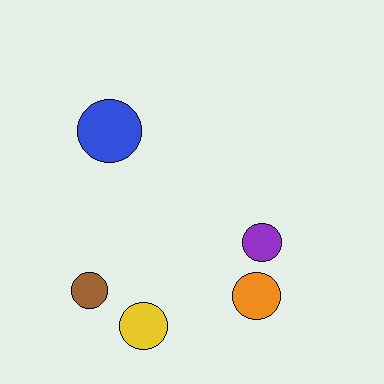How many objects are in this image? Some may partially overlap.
There are 5 objects.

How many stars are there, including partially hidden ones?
There are no stars.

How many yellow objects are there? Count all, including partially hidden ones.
There is 1 yellow object.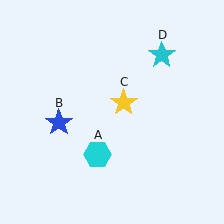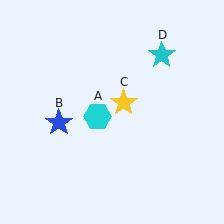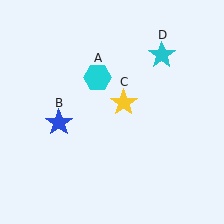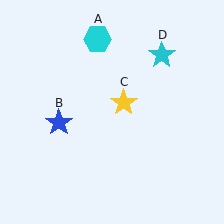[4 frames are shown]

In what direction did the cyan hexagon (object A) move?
The cyan hexagon (object A) moved up.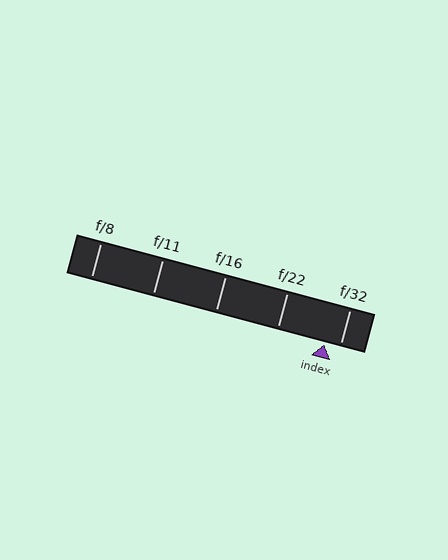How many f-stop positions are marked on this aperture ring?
There are 5 f-stop positions marked.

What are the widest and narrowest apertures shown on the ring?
The widest aperture shown is f/8 and the narrowest is f/32.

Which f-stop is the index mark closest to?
The index mark is closest to f/32.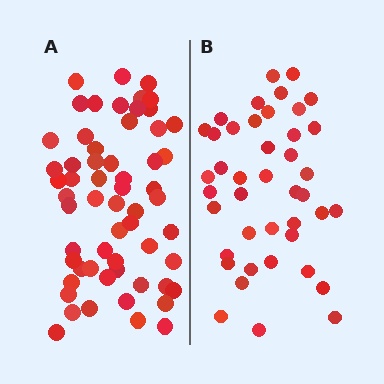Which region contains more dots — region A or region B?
Region A (the left region) has more dots.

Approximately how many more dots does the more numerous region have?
Region A has approximately 15 more dots than region B.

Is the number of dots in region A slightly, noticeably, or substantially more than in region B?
Region A has noticeably more, but not dramatically so. The ratio is roughly 1.4 to 1.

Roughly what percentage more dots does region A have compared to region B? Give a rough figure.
About 40% more.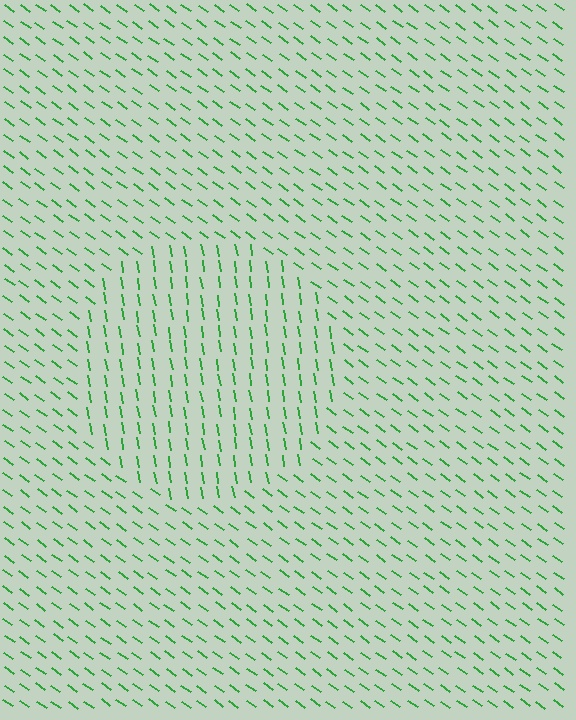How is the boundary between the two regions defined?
The boundary is defined purely by a change in line orientation (approximately 45 degrees difference). All lines are the same color and thickness.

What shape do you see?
I see a circle.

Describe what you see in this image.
The image is filled with small green line segments. A circle region in the image has lines oriented differently from the surrounding lines, creating a visible texture boundary.